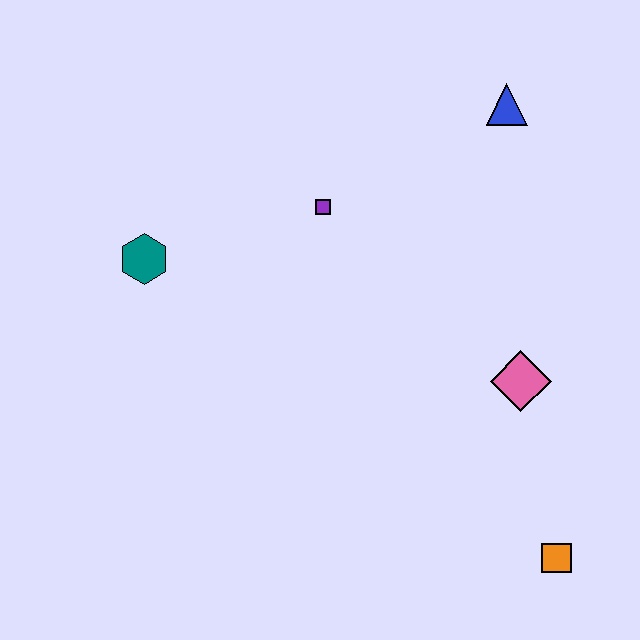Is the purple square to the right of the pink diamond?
No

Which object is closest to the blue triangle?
The purple square is closest to the blue triangle.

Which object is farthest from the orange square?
The teal hexagon is farthest from the orange square.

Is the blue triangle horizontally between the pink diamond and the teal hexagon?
Yes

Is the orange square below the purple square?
Yes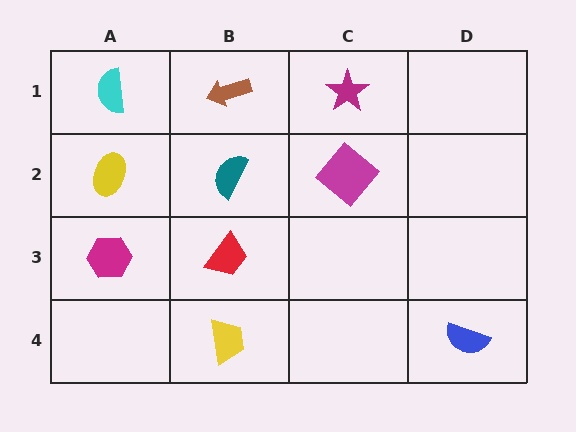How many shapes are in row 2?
3 shapes.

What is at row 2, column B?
A teal semicircle.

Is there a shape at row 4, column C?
No, that cell is empty.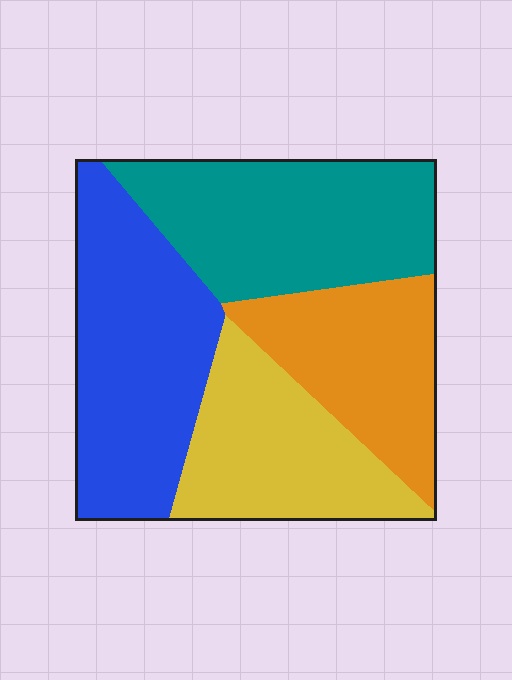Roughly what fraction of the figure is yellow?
Yellow covers around 20% of the figure.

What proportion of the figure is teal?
Teal takes up between a sixth and a third of the figure.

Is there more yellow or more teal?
Teal.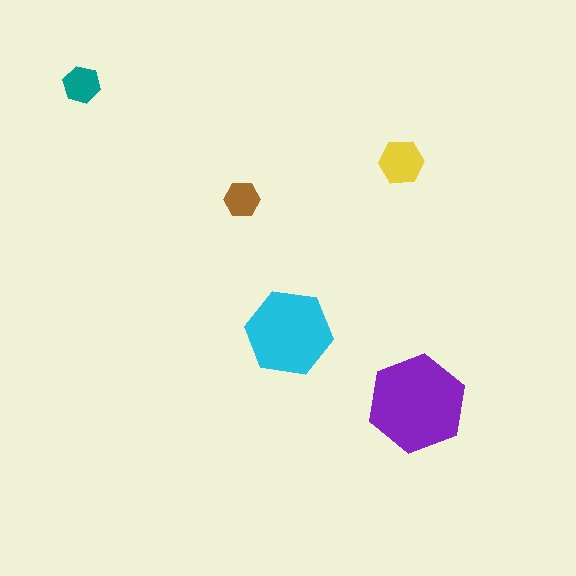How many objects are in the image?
There are 5 objects in the image.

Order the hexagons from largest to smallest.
the purple one, the cyan one, the yellow one, the teal one, the brown one.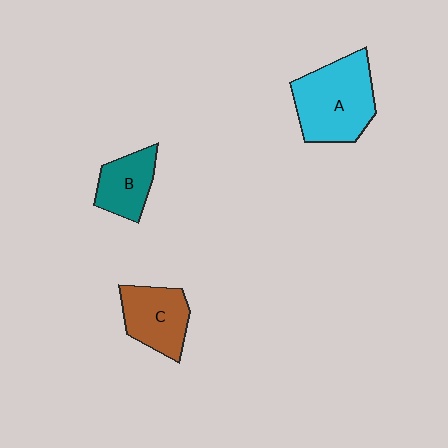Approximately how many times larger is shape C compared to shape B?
Approximately 1.2 times.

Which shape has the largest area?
Shape A (cyan).